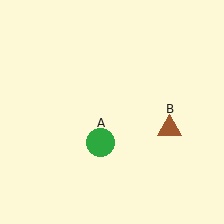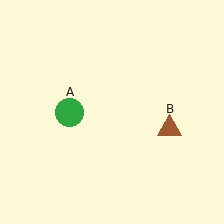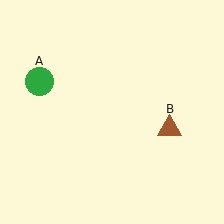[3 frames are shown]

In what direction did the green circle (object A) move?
The green circle (object A) moved up and to the left.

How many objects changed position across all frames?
1 object changed position: green circle (object A).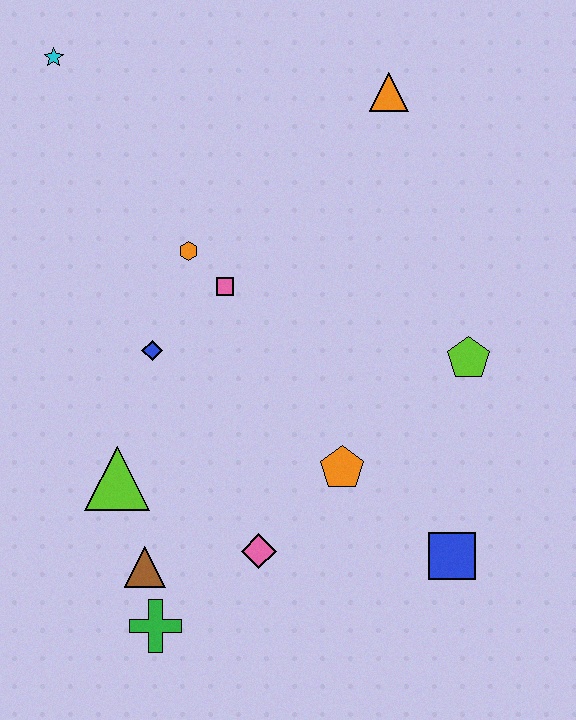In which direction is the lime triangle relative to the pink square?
The lime triangle is below the pink square.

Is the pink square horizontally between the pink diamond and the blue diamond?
Yes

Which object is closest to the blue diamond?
The pink square is closest to the blue diamond.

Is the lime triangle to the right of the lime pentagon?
No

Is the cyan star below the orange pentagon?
No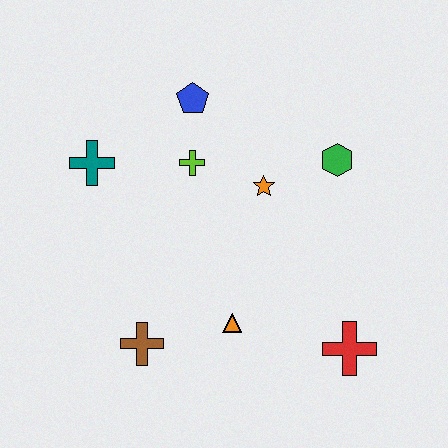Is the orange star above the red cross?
Yes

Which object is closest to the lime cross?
The blue pentagon is closest to the lime cross.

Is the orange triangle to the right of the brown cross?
Yes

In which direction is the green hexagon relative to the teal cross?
The green hexagon is to the right of the teal cross.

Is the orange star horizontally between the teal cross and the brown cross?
No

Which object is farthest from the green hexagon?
The brown cross is farthest from the green hexagon.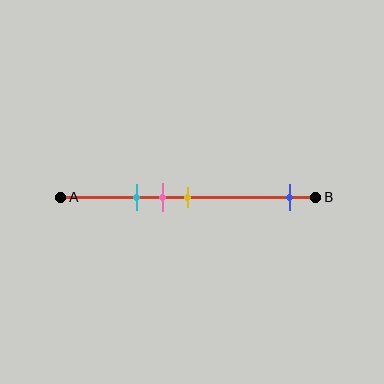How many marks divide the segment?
There are 4 marks dividing the segment.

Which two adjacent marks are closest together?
The pink and yellow marks are the closest adjacent pair.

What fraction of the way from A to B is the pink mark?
The pink mark is approximately 40% (0.4) of the way from A to B.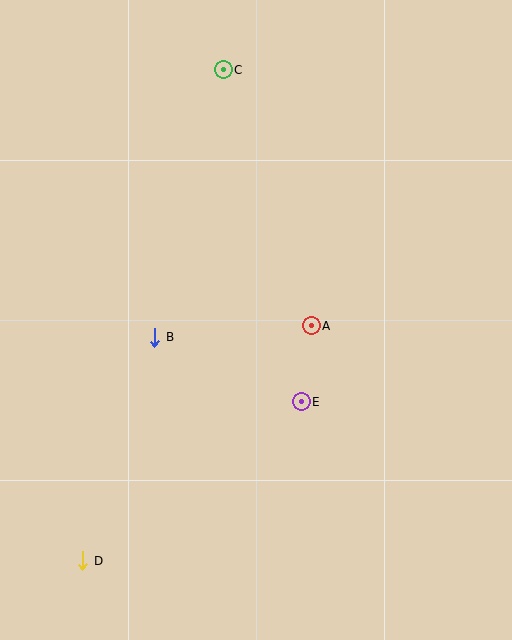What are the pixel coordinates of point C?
Point C is at (223, 70).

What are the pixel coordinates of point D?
Point D is at (83, 561).